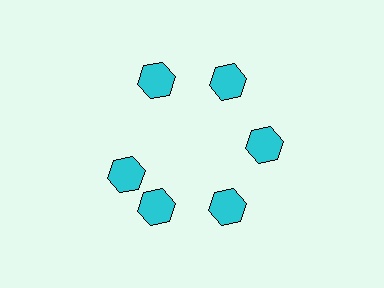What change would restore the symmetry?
The symmetry would be restored by rotating it back into even spacing with its neighbors so that all 6 hexagons sit at equal angles and equal distance from the center.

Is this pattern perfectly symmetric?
No. The 6 cyan hexagons are arranged in a ring, but one element near the 9 o'clock position is rotated out of alignment along the ring, breaking the 6-fold rotational symmetry.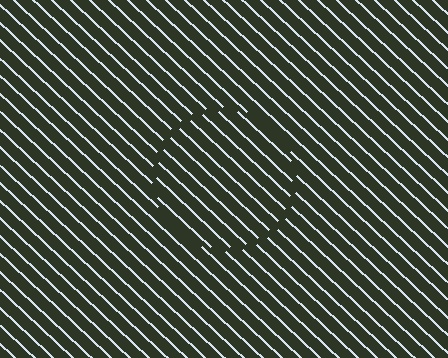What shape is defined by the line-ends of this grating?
An illusory circle. The interior of the shape contains the same grating, shifted by half a period — the contour is defined by the phase discontinuity where line-ends from the inner and outer gratings abut.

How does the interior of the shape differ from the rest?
The interior of the shape contains the same grating, shifted by half a period — the contour is defined by the phase discontinuity where line-ends from the inner and outer gratings abut.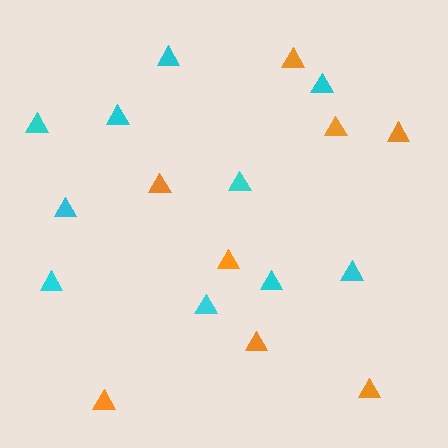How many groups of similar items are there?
There are 2 groups: one group of orange triangles (8) and one group of cyan triangles (10).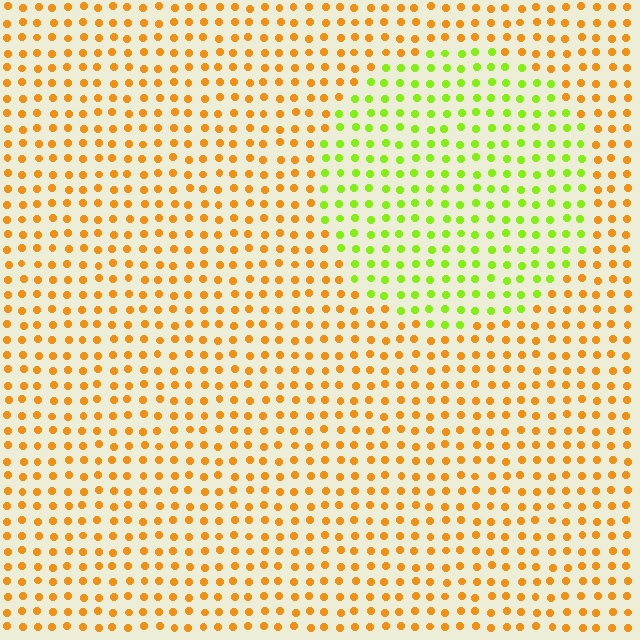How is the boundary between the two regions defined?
The boundary is defined purely by a slight shift in hue (about 56 degrees). Spacing, size, and orientation are identical on both sides.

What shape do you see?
I see a circle.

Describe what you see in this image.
The image is filled with small orange elements in a uniform arrangement. A circle-shaped region is visible where the elements are tinted to a slightly different hue, forming a subtle color boundary.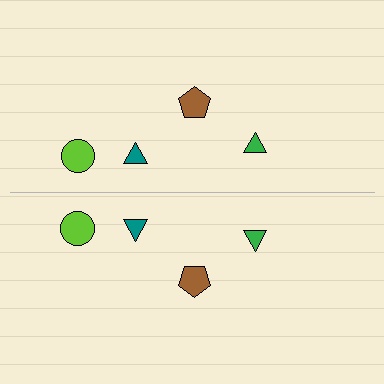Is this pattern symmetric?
Yes, this pattern has bilateral (reflection) symmetry.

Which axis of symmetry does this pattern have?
The pattern has a horizontal axis of symmetry running through the center of the image.